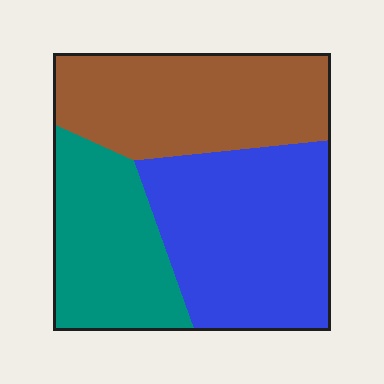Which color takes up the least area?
Teal, at roughly 25%.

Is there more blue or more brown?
Blue.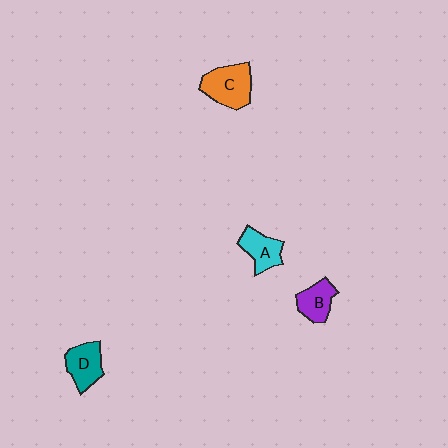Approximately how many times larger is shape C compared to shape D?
Approximately 1.3 times.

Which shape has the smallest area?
Shape B (purple).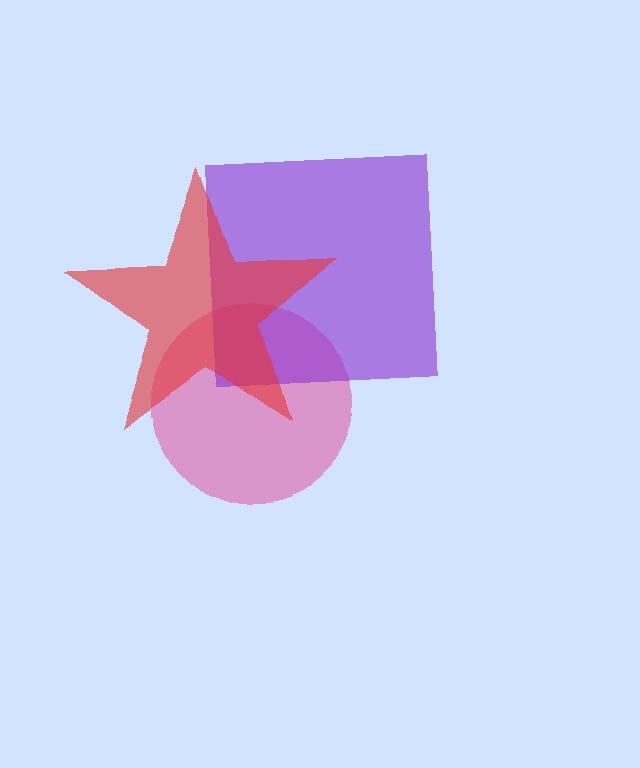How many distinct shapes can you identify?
There are 3 distinct shapes: a pink circle, a purple square, a red star.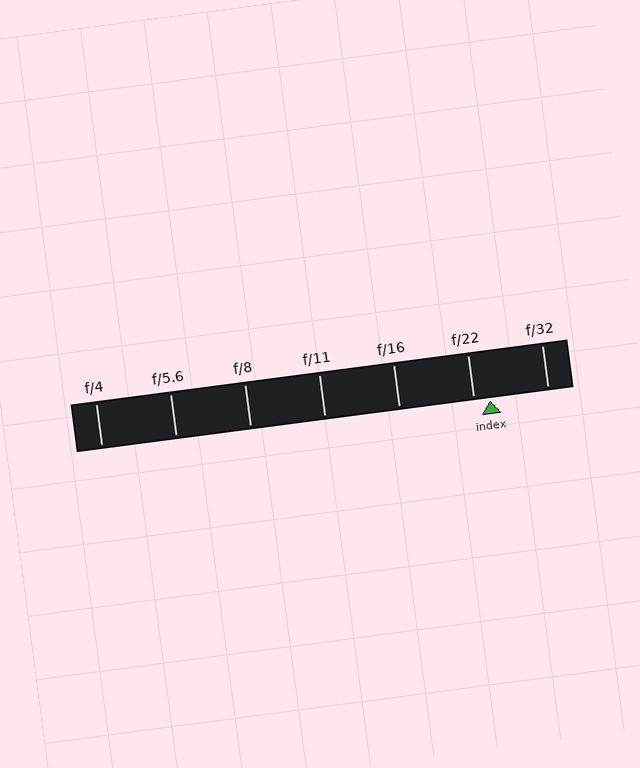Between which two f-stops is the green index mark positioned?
The index mark is between f/22 and f/32.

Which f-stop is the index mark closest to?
The index mark is closest to f/22.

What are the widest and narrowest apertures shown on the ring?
The widest aperture shown is f/4 and the narrowest is f/32.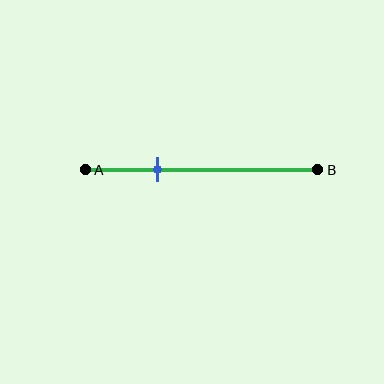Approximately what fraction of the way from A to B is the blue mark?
The blue mark is approximately 30% of the way from A to B.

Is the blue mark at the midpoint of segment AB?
No, the mark is at about 30% from A, not at the 50% midpoint.